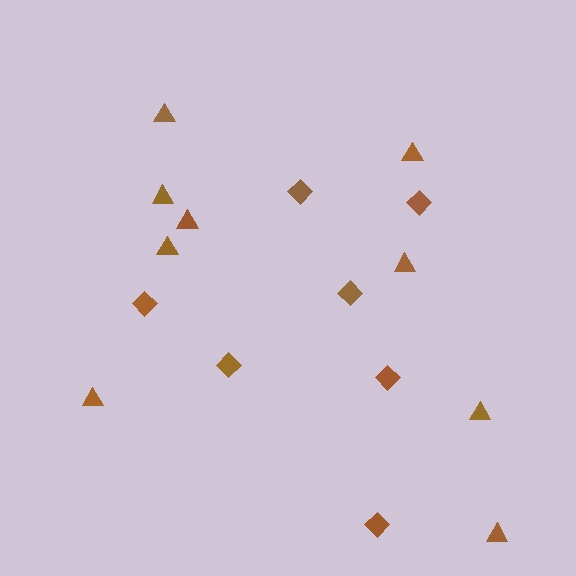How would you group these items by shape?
There are 2 groups: one group of triangles (9) and one group of diamonds (7).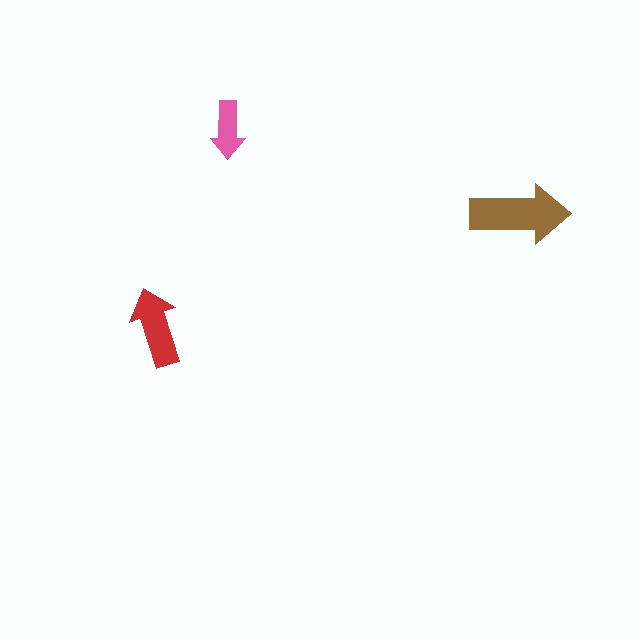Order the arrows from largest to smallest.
the brown one, the red one, the pink one.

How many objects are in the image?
There are 3 objects in the image.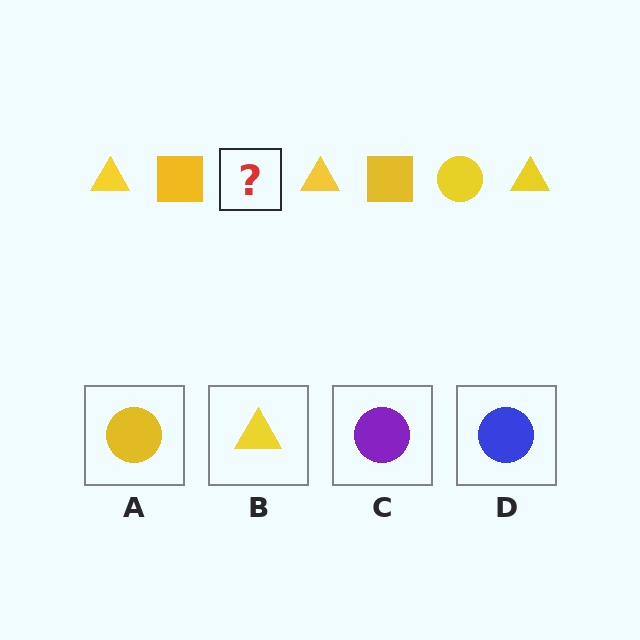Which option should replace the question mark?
Option A.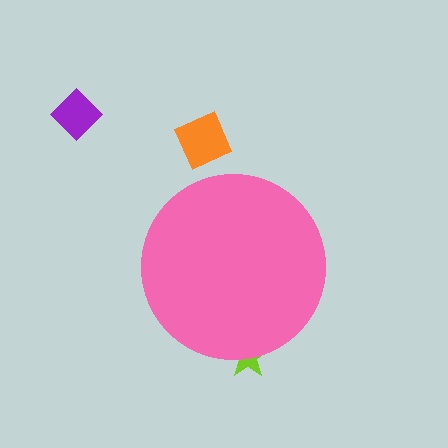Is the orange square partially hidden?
No, the orange square is fully visible.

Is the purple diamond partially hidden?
No, the purple diamond is fully visible.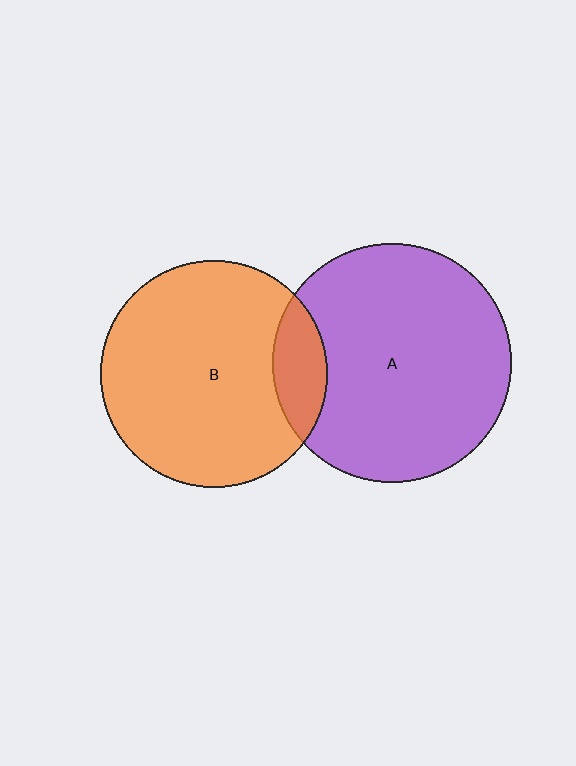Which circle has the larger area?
Circle A (purple).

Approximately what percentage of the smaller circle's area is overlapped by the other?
Approximately 15%.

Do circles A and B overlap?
Yes.